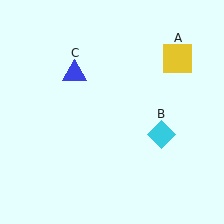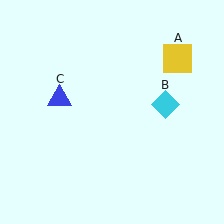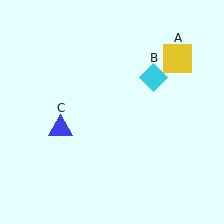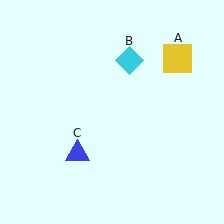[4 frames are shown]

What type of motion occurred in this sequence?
The cyan diamond (object B), blue triangle (object C) rotated counterclockwise around the center of the scene.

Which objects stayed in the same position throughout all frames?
Yellow square (object A) remained stationary.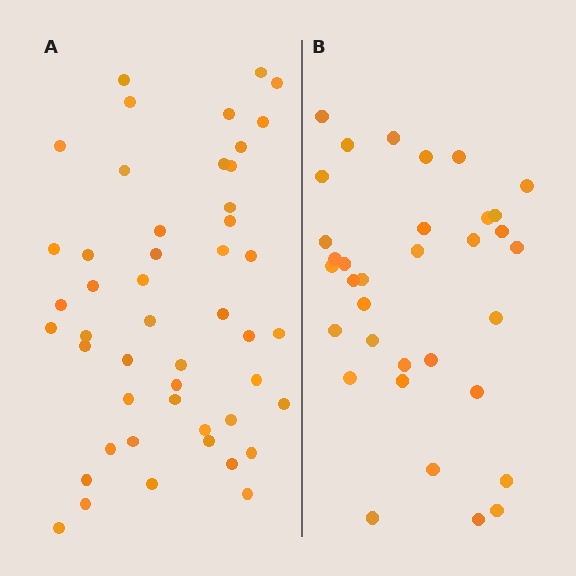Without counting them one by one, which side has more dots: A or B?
Region A (the left region) has more dots.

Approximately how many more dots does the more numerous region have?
Region A has approximately 15 more dots than region B.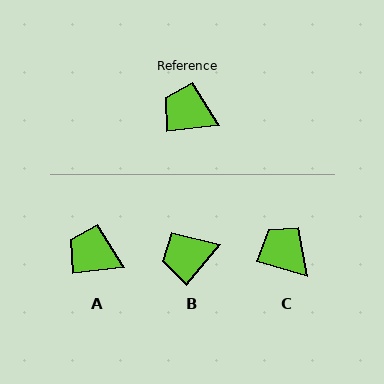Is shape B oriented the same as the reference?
No, it is off by about 44 degrees.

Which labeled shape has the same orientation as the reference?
A.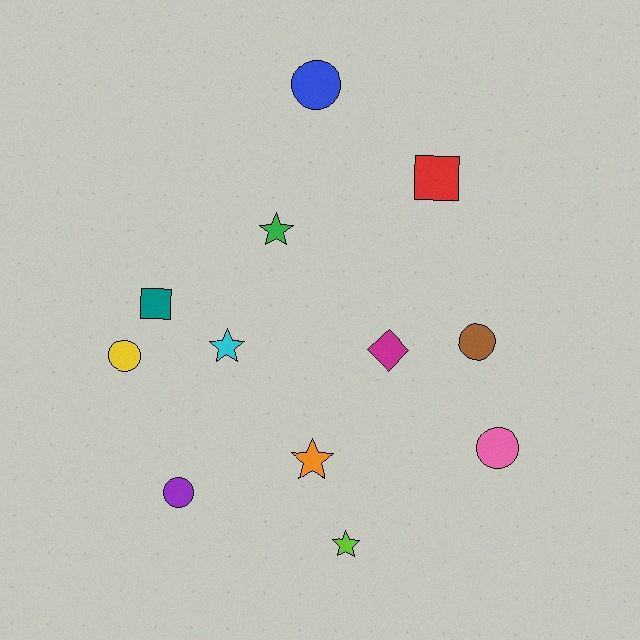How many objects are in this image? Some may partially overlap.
There are 12 objects.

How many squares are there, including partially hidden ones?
There are 2 squares.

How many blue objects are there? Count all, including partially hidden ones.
There is 1 blue object.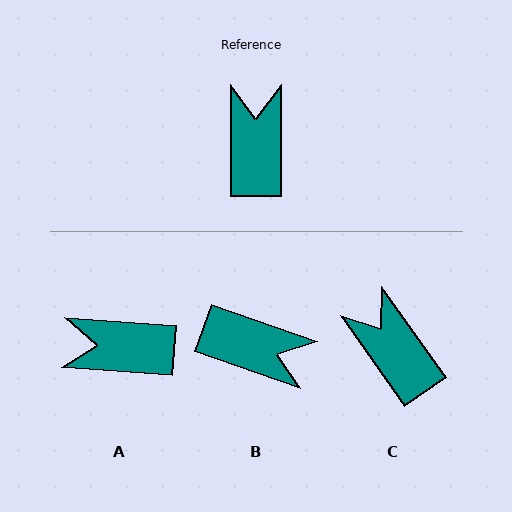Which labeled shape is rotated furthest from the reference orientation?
B, about 109 degrees away.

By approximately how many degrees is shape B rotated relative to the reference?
Approximately 109 degrees clockwise.